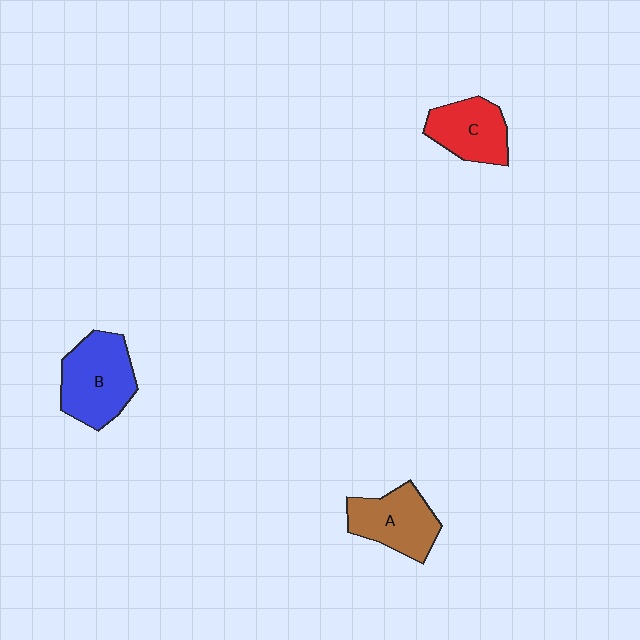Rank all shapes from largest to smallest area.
From largest to smallest: B (blue), A (brown), C (red).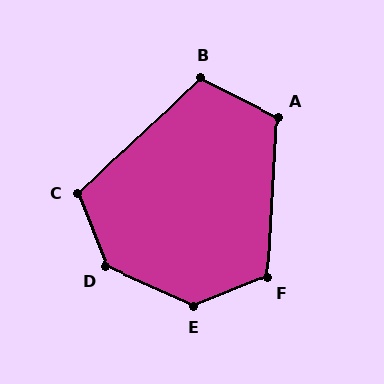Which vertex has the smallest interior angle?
B, at approximately 110 degrees.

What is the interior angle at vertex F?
Approximately 115 degrees (obtuse).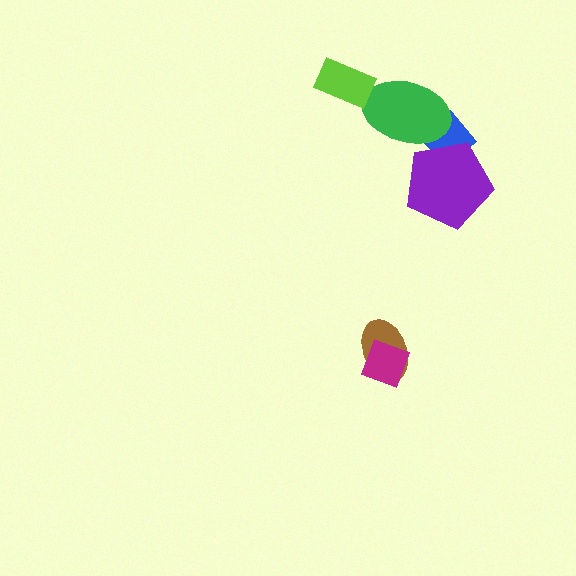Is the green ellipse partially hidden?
No, no other shape covers it.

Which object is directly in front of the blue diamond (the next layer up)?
The green ellipse is directly in front of the blue diamond.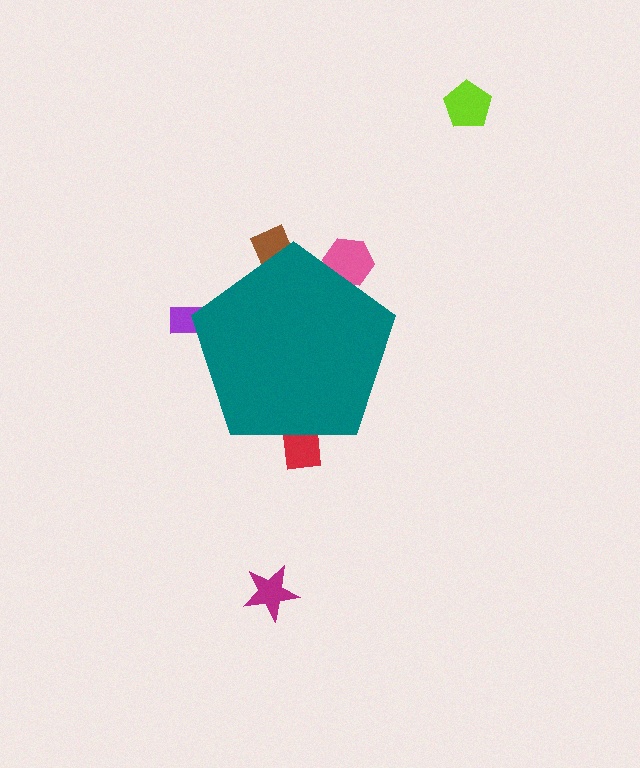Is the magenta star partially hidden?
No, the magenta star is fully visible.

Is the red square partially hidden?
Yes, the red square is partially hidden behind the teal pentagon.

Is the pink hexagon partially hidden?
Yes, the pink hexagon is partially hidden behind the teal pentagon.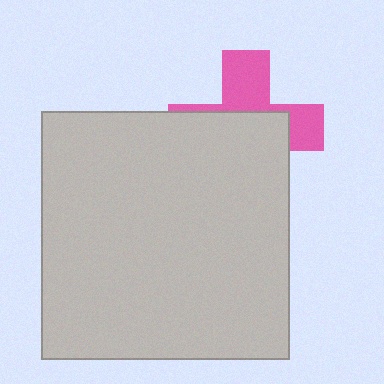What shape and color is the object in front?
The object in front is a light gray square.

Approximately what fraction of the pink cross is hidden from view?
Roughly 59% of the pink cross is hidden behind the light gray square.